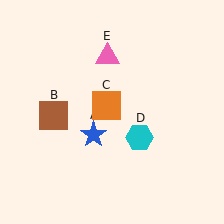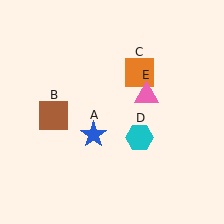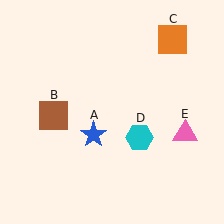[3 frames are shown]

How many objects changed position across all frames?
2 objects changed position: orange square (object C), pink triangle (object E).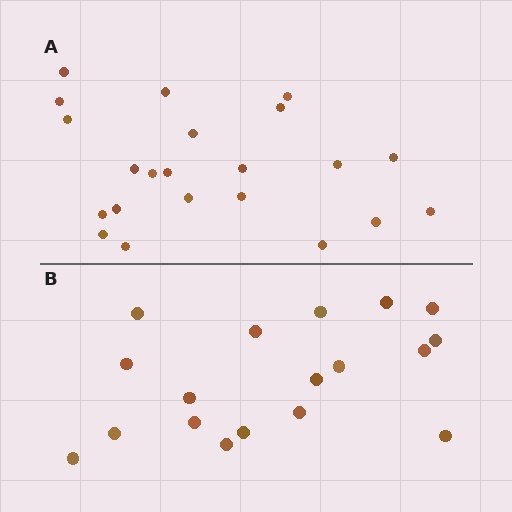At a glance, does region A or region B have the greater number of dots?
Region A (the top region) has more dots.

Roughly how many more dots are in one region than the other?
Region A has about 4 more dots than region B.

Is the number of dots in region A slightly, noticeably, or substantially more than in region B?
Region A has only slightly more — the two regions are fairly close. The ratio is roughly 1.2 to 1.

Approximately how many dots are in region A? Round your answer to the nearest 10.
About 20 dots. (The exact count is 22, which rounds to 20.)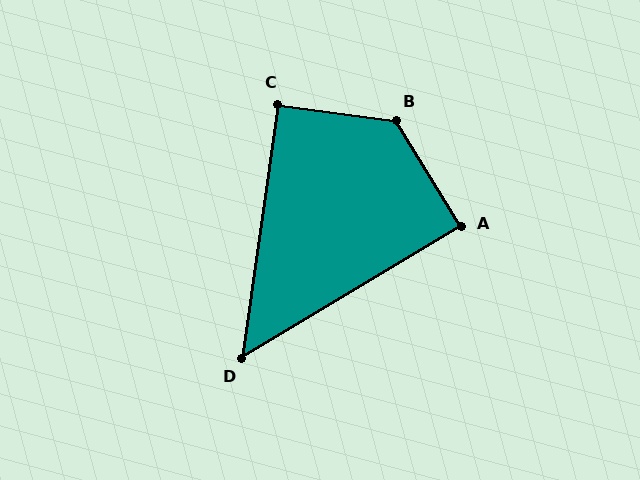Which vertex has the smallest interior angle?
D, at approximately 51 degrees.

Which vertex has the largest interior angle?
B, at approximately 129 degrees.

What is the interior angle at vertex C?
Approximately 90 degrees (approximately right).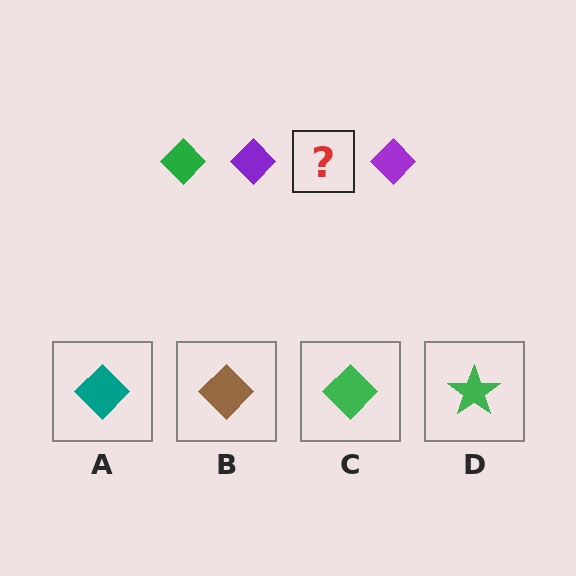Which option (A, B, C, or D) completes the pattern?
C.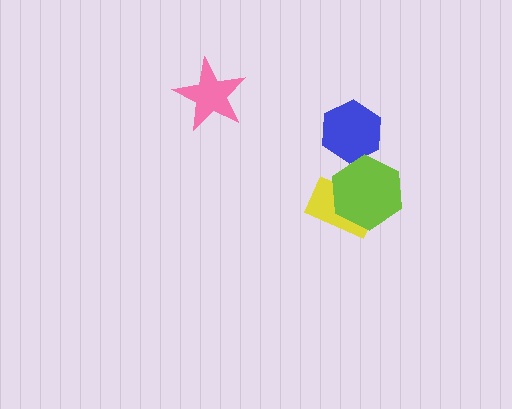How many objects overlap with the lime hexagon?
2 objects overlap with the lime hexagon.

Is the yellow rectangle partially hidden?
Yes, it is partially covered by another shape.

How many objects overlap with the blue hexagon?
1 object overlaps with the blue hexagon.